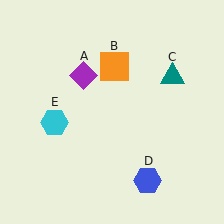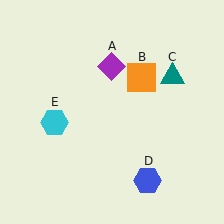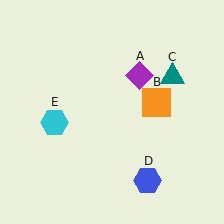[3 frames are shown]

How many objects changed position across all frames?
2 objects changed position: purple diamond (object A), orange square (object B).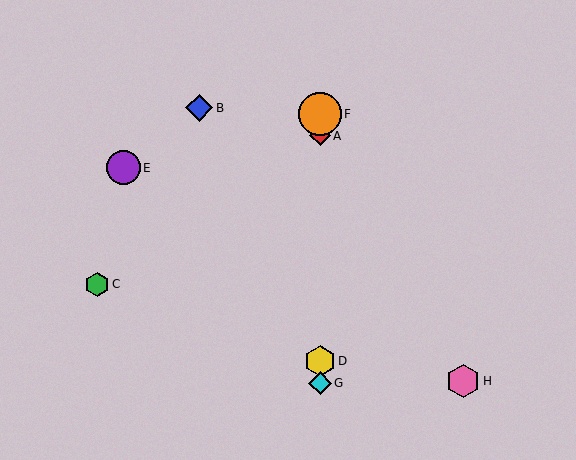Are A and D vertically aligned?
Yes, both are at x≈320.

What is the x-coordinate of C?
Object C is at x≈97.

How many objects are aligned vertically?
4 objects (A, D, F, G) are aligned vertically.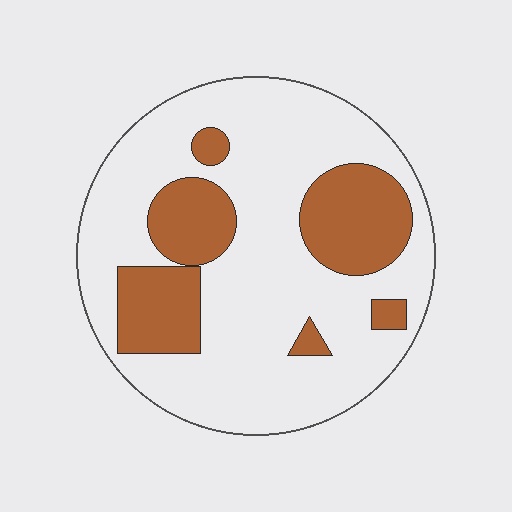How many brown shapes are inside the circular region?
6.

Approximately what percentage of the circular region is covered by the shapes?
Approximately 25%.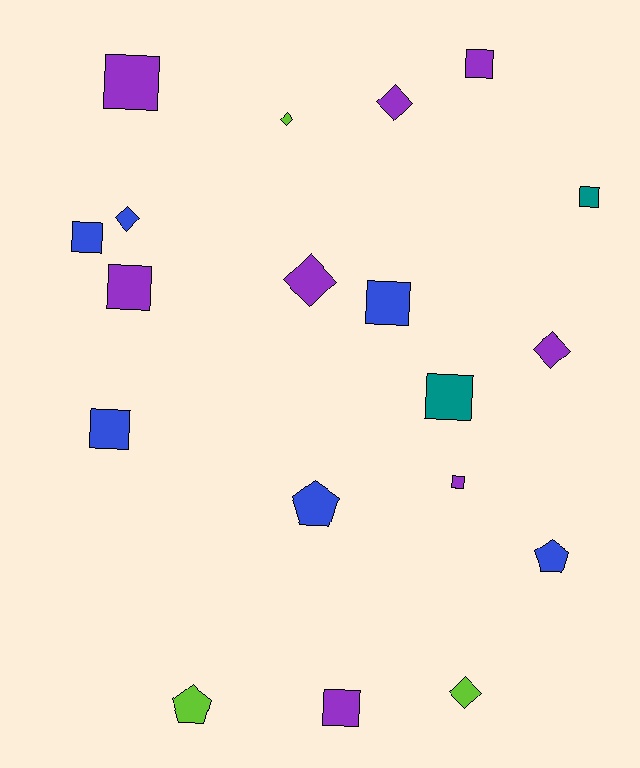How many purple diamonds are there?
There are 3 purple diamonds.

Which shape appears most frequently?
Square, with 10 objects.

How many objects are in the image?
There are 19 objects.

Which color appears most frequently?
Purple, with 8 objects.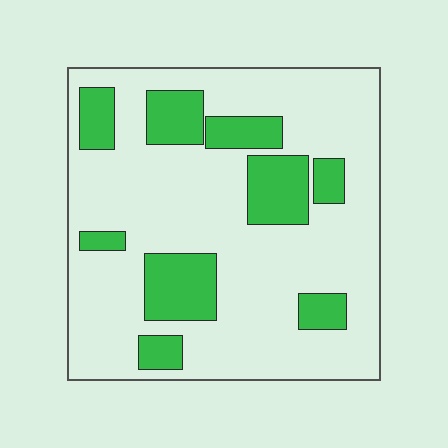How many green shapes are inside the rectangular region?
9.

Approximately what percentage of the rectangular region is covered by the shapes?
Approximately 25%.